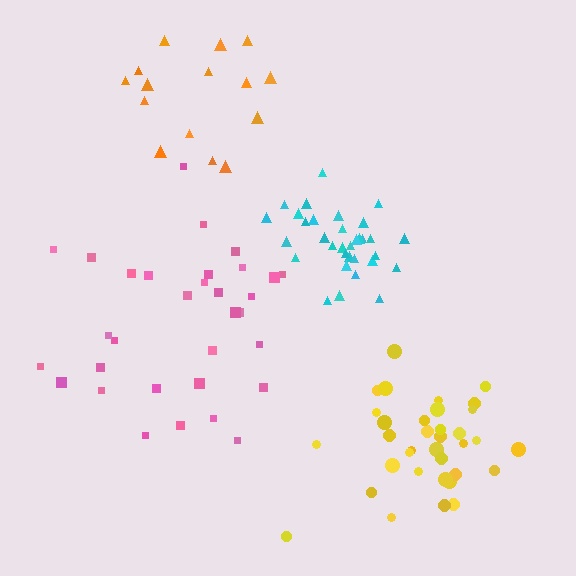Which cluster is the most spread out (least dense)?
Pink.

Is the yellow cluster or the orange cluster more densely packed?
Yellow.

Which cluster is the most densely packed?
Cyan.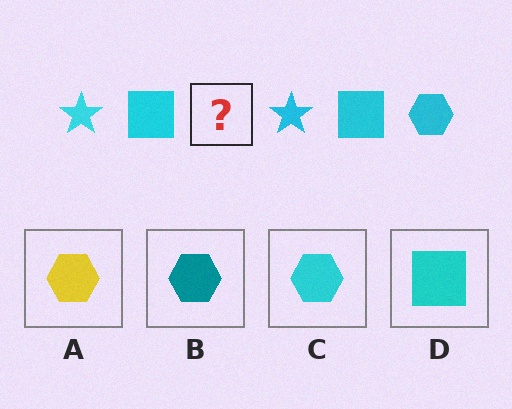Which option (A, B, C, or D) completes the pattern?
C.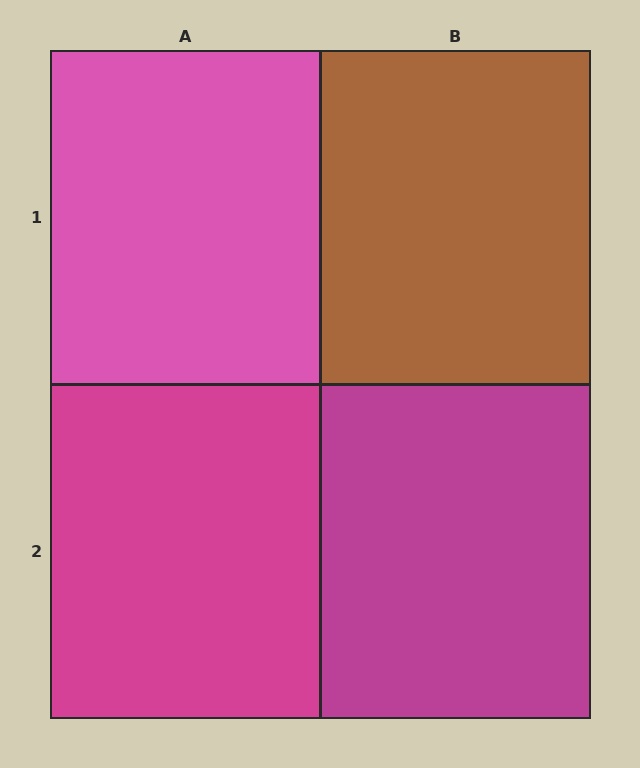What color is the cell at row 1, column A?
Pink.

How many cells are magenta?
2 cells are magenta.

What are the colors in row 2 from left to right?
Magenta, magenta.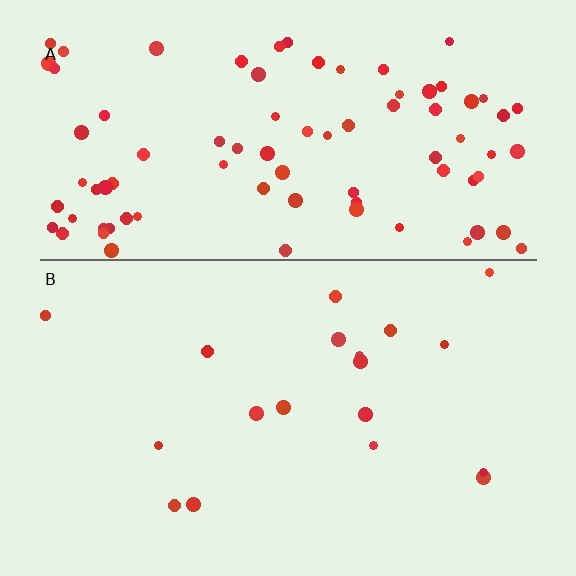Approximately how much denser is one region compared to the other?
Approximately 4.6× — region A over region B.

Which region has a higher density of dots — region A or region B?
A (the top).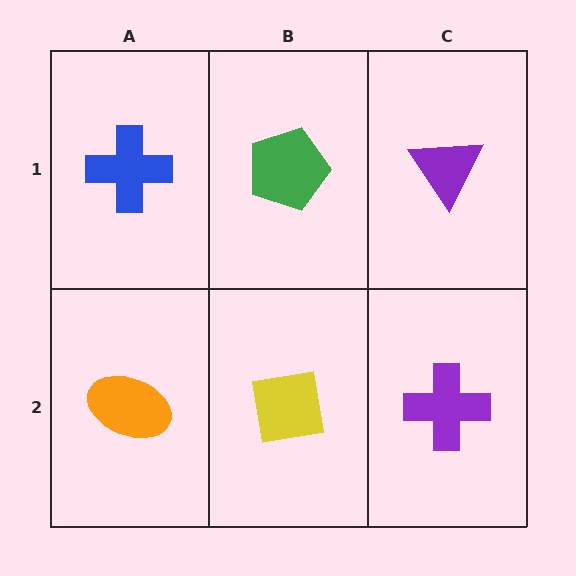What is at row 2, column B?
A yellow square.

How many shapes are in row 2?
3 shapes.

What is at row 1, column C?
A purple triangle.